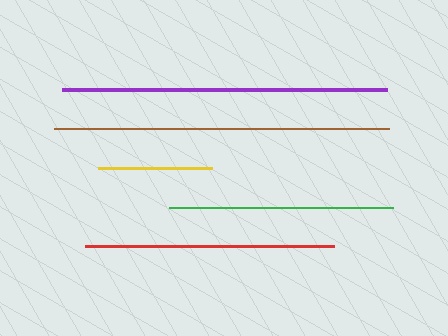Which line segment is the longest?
The brown line is the longest at approximately 335 pixels.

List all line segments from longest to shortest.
From longest to shortest: brown, purple, red, green, yellow.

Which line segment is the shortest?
The yellow line is the shortest at approximately 115 pixels.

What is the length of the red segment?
The red segment is approximately 249 pixels long.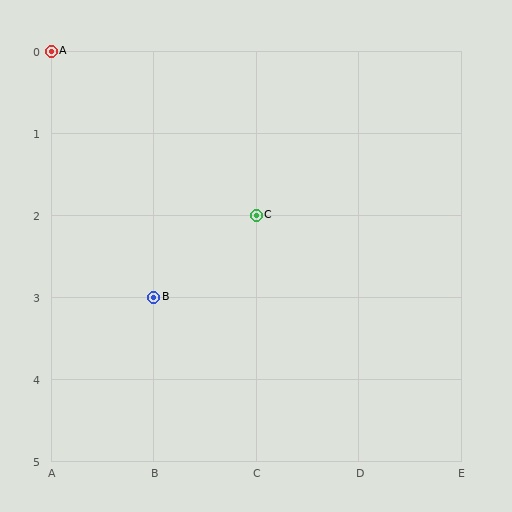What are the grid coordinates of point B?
Point B is at grid coordinates (B, 3).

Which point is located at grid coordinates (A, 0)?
Point A is at (A, 0).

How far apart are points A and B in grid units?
Points A and B are 1 column and 3 rows apart (about 3.2 grid units diagonally).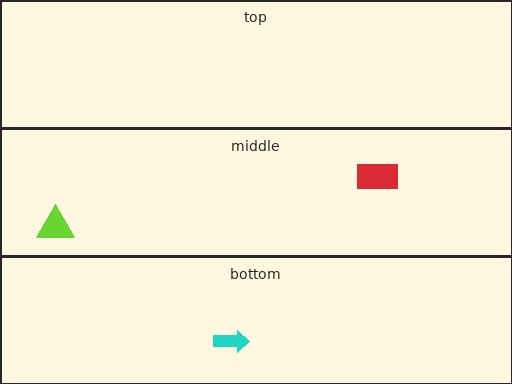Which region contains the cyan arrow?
The bottom region.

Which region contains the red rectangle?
The middle region.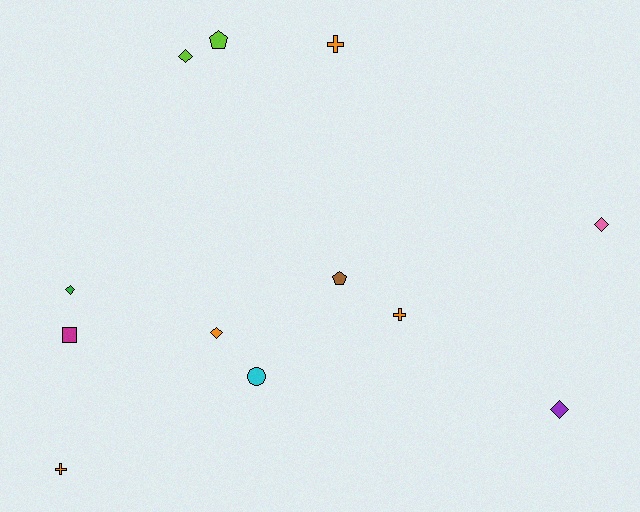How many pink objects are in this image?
There is 1 pink object.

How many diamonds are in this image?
There are 5 diamonds.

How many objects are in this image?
There are 12 objects.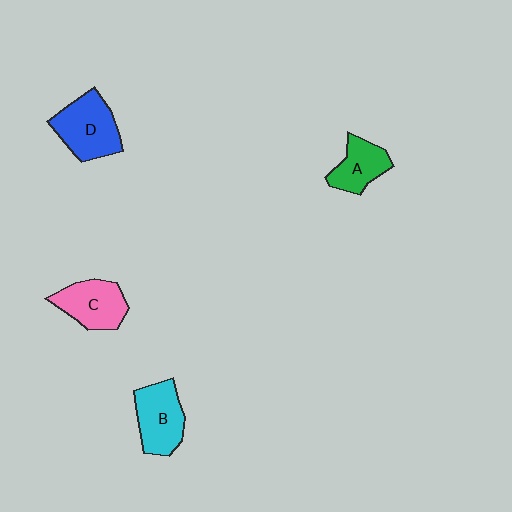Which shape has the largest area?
Shape D (blue).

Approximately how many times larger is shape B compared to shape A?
Approximately 1.3 times.